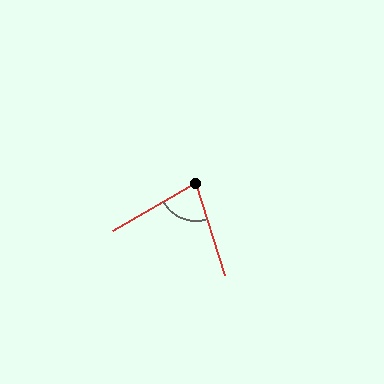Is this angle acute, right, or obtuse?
It is acute.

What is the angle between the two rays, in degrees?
Approximately 78 degrees.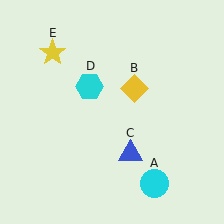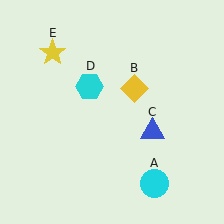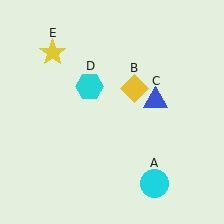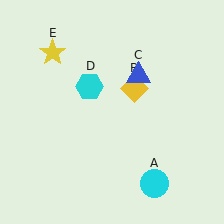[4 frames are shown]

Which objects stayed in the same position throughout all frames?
Cyan circle (object A) and yellow diamond (object B) and cyan hexagon (object D) and yellow star (object E) remained stationary.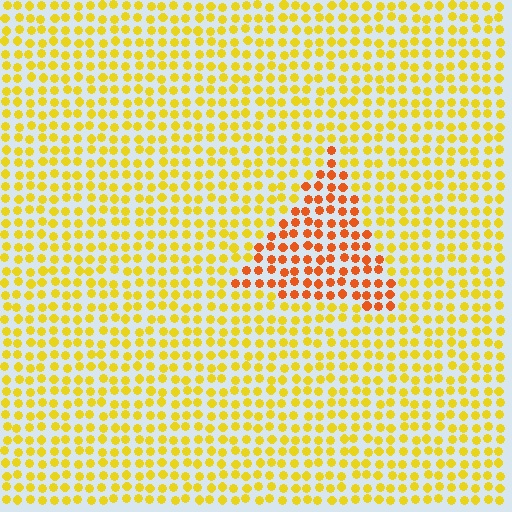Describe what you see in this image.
The image is filled with small yellow elements in a uniform arrangement. A triangle-shaped region is visible where the elements are tinted to a slightly different hue, forming a subtle color boundary.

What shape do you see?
I see a triangle.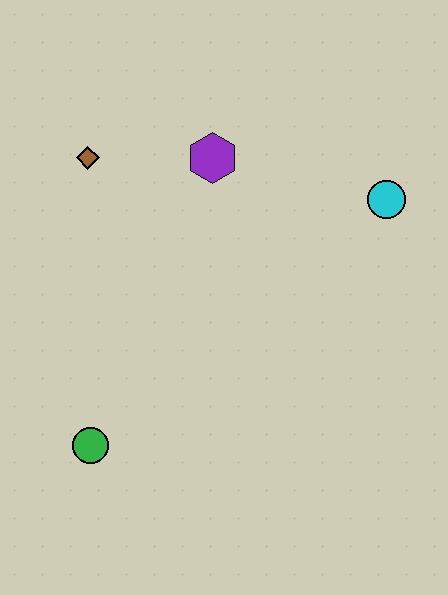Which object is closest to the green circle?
The brown diamond is closest to the green circle.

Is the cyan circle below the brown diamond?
Yes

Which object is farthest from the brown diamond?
The cyan circle is farthest from the brown diamond.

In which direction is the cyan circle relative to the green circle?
The cyan circle is to the right of the green circle.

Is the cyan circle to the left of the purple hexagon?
No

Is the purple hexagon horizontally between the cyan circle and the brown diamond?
Yes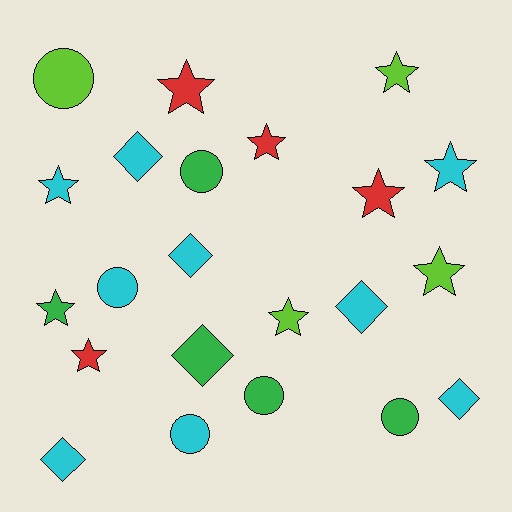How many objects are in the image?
There are 22 objects.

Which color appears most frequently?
Cyan, with 9 objects.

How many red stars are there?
There are 4 red stars.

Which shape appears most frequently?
Star, with 10 objects.